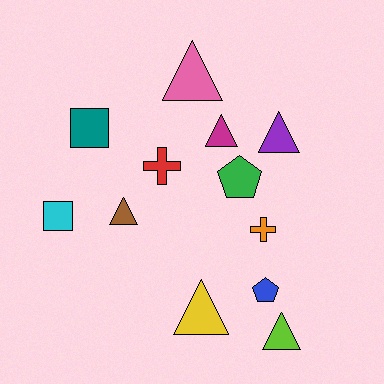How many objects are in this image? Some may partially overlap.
There are 12 objects.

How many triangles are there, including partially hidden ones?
There are 6 triangles.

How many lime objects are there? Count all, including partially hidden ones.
There is 1 lime object.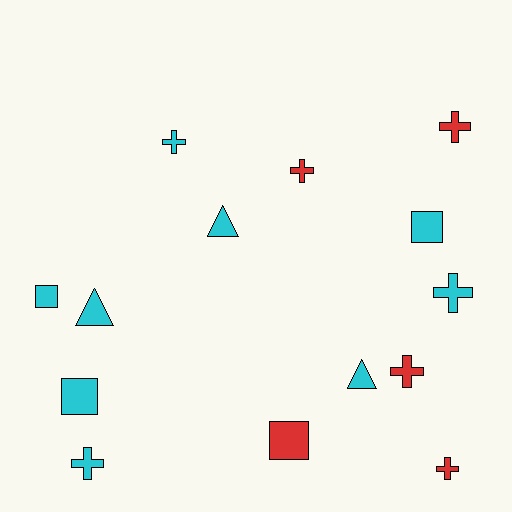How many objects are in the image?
There are 14 objects.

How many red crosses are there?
There are 4 red crosses.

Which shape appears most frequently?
Cross, with 7 objects.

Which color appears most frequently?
Cyan, with 9 objects.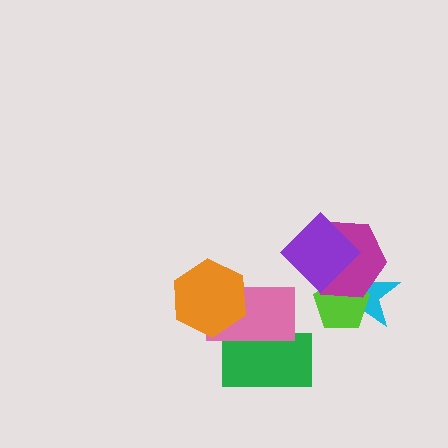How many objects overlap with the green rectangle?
1 object overlaps with the green rectangle.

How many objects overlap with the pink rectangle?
2 objects overlap with the pink rectangle.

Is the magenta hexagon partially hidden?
Yes, it is partially covered by another shape.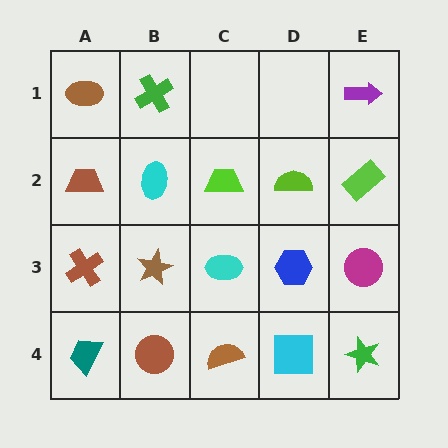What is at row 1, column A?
A brown ellipse.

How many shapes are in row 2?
5 shapes.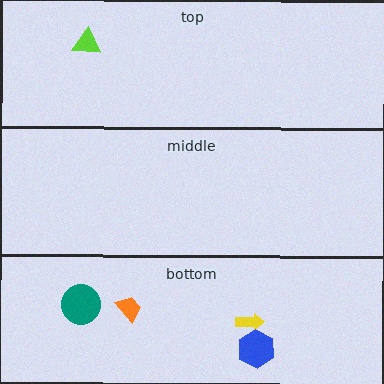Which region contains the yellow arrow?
The bottom region.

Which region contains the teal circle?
The bottom region.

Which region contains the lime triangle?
The top region.